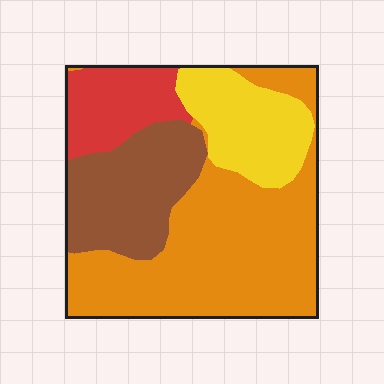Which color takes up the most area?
Orange, at roughly 50%.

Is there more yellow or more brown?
Brown.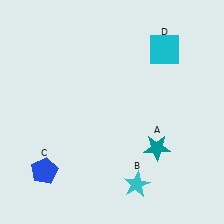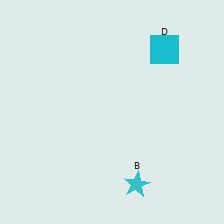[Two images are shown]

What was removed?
The blue pentagon (C), the teal star (A) were removed in Image 2.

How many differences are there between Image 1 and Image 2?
There are 2 differences between the two images.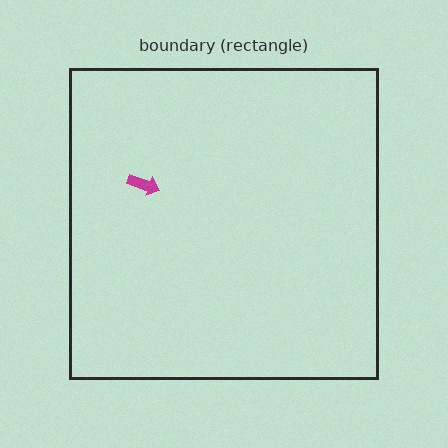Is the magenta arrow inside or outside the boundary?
Inside.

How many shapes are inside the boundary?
1 inside, 0 outside.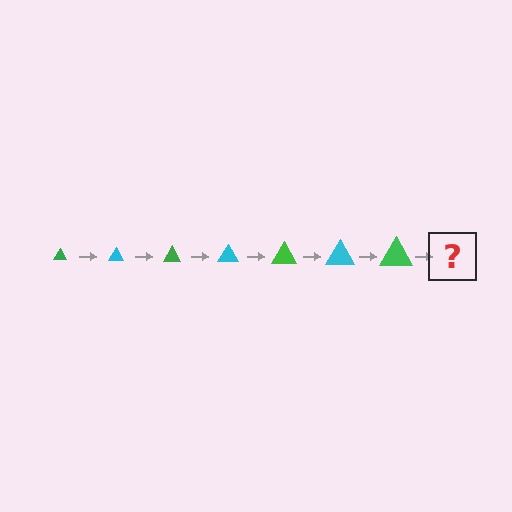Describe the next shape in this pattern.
It should be a cyan triangle, larger than the previous one.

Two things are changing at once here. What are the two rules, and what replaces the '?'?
The two rules are that the triangle grows larger each step and the color cycles through green and cyan. The '?' should be a cyan triangle, larger than the previous one.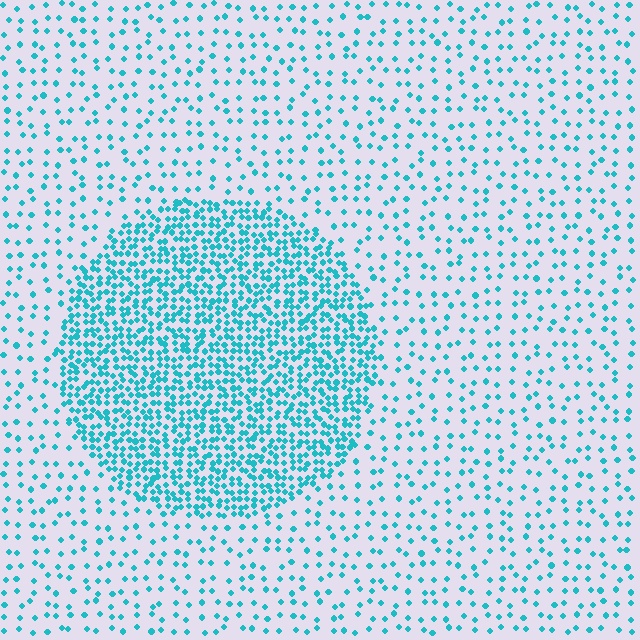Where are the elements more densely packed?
The elements are more densely packed inside the circle boundary.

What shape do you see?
I see a circle.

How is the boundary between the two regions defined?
The boundary is defined by a change in element density (approximately 3.1x ratio). All elements are the same color, size, and shape.